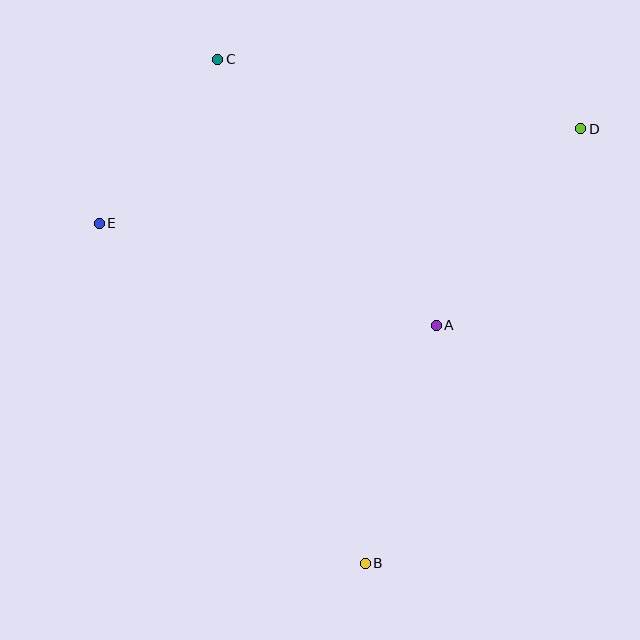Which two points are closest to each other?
Points C and E are closest to each other.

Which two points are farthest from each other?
Points B and C are farthest from each other.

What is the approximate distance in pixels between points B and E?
The distance between B and E is approximately 432 pixels.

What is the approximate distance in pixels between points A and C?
The distance between A and C is approximately 345 pixels.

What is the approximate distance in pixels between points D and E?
The distance between D and E is approximately 490 pixels.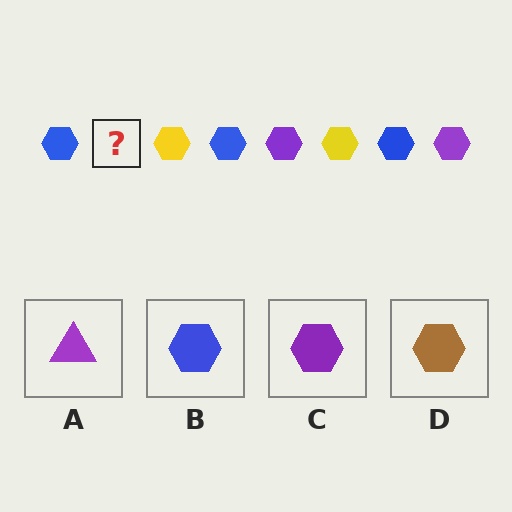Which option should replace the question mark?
Option C.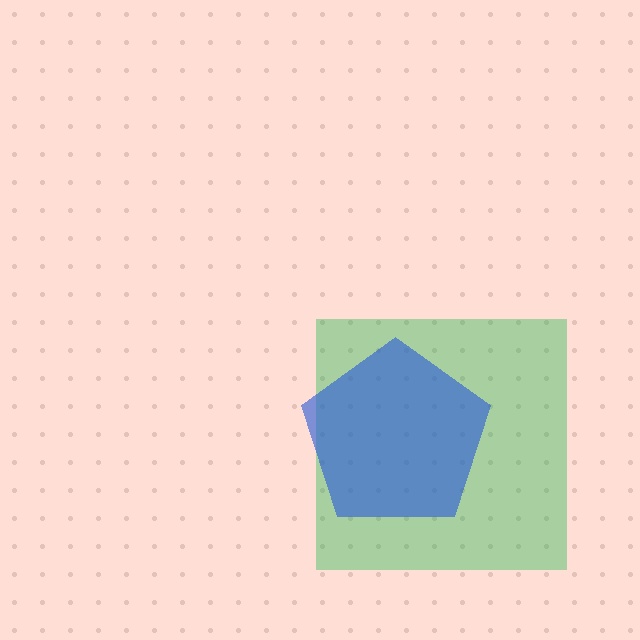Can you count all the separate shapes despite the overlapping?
Yes, there are 2 separate shapes.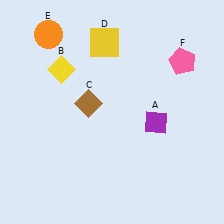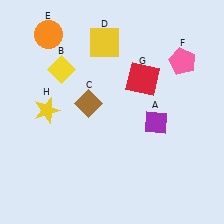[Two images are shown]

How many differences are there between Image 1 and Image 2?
There are 2 differences between the two images.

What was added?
A red square (G), a yellow star (H) were added in Image 2.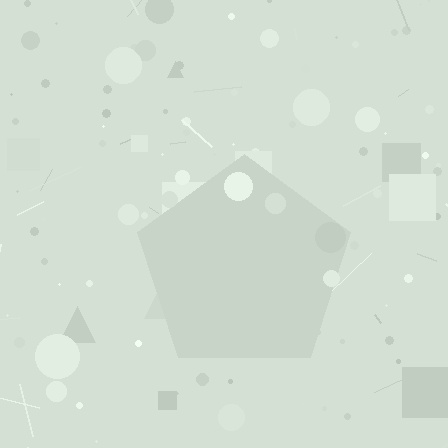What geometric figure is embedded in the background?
A pentagon is embedded in the background.